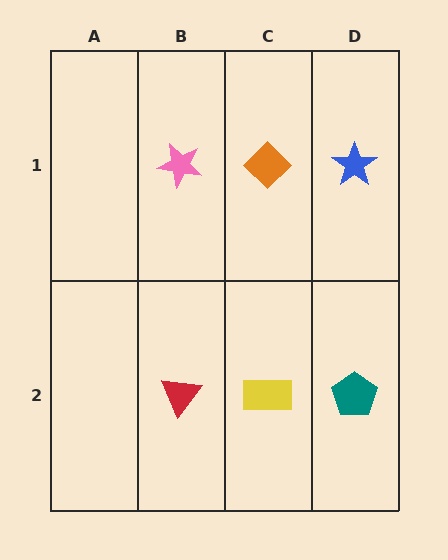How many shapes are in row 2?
3 shapes.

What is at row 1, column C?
An orange diamond.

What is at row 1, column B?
A pink star.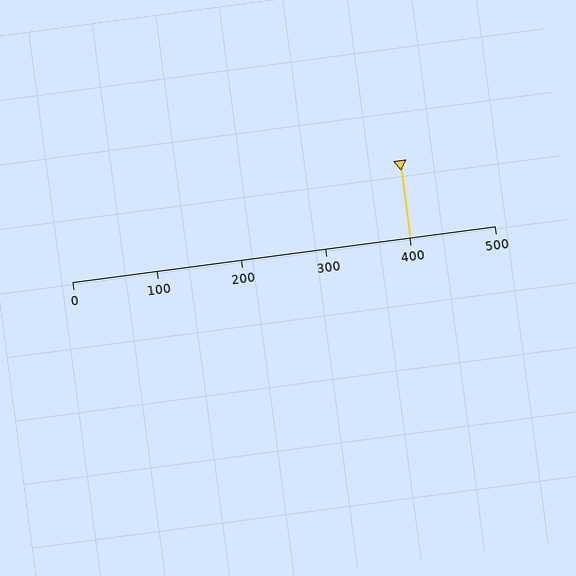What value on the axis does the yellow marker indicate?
The marker indicates approximately 400.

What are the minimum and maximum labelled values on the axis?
The axis runs from 0 to 500.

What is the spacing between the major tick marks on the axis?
The major ticks are spaced 100 apart.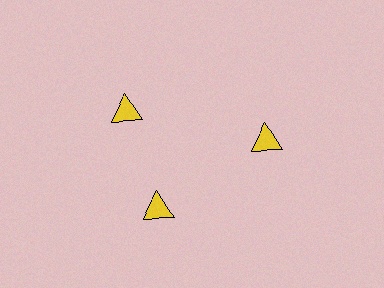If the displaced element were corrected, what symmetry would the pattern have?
It would have 3-fold rotational symmetry — the pattern would map onto itself every 120 degrees.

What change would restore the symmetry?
The symmetry would be restored by rotating it back into even spacing with its neighbors so that all 3 triangles sit at equal angles and equal distance from the center.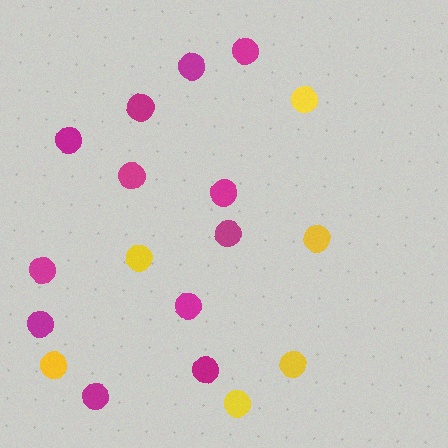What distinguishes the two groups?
There are 2 groups: one group of magenta circles (12) and one group of yellow circles (6).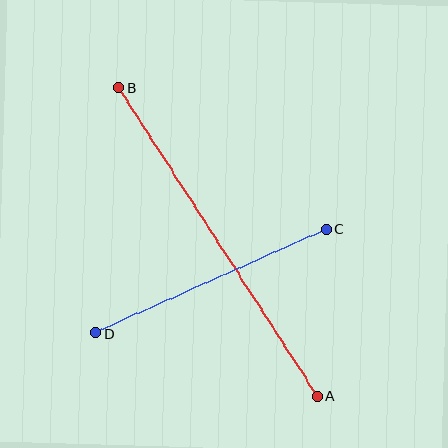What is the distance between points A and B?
The distance is approximately 367 pixels.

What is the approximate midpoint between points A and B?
The midpoint is at approximately (218, 242) pixels.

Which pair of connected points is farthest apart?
Points A and B are farthest apart.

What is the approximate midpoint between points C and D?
The midpoint is at approximately (211, 281) pixels.